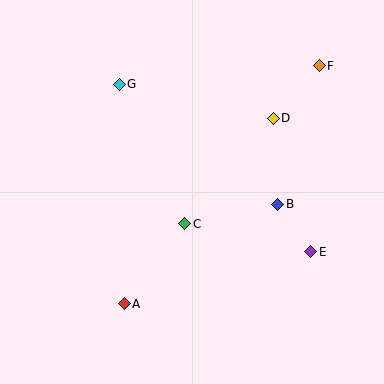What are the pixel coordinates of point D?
Point D is at (273, 118).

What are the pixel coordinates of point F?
Point F is at (319, 66).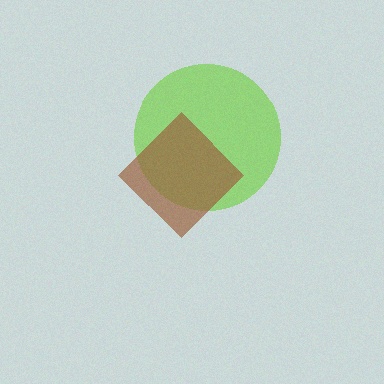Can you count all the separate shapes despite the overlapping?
Yes, there are 2 separate shapes.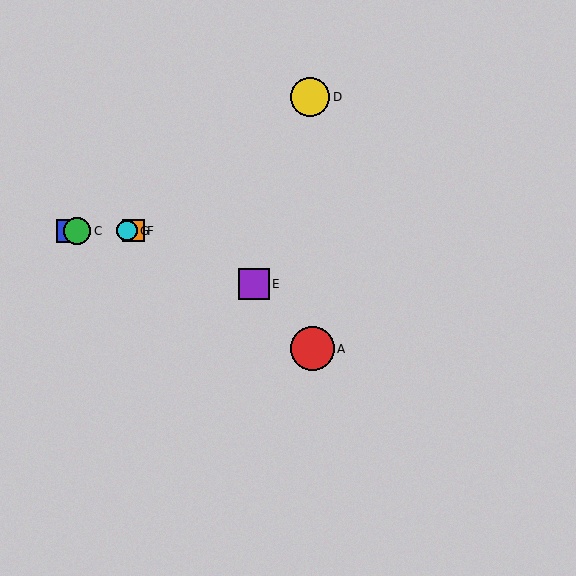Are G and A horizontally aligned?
No, G is at y≈231 and A is at y≈349.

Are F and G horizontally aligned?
Yes, both are at y≈231.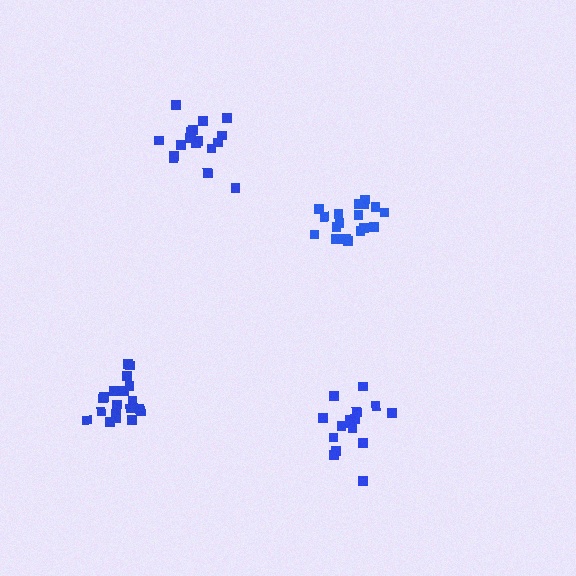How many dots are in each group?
Group 1: 16 dots, Group 2: 18 dots, Group 3: 20 dots, Group 4: 17 dots (71 total).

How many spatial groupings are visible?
There are 4 spatial groupings.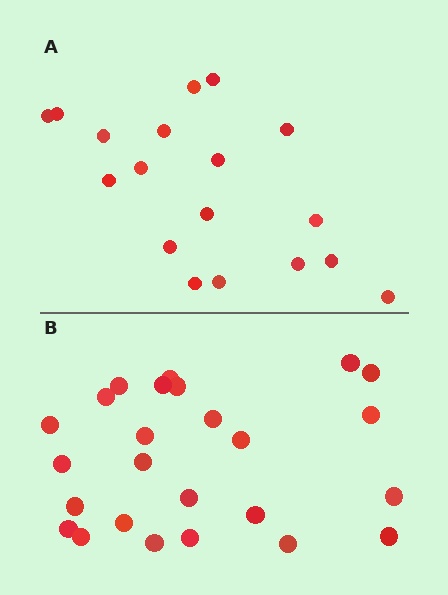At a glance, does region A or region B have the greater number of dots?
Region B (the bottom region) has more dots.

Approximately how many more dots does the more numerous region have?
Region B has roughly 8 or so more dots than region A.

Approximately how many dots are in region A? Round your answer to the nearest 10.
About 20 dots. (The exact count is 18, which rounds to 20.)